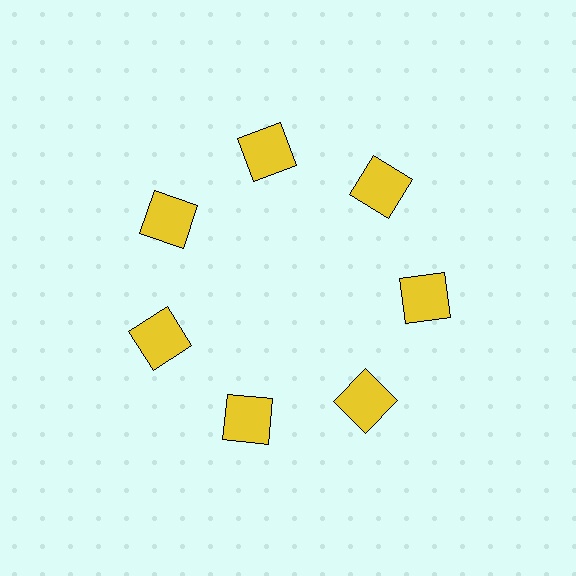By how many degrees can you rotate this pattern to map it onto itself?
The pattern maps onto itself every 51 degrees of rotation.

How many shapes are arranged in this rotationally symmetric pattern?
There are 7 shapes, arranged in 7 groups of 1.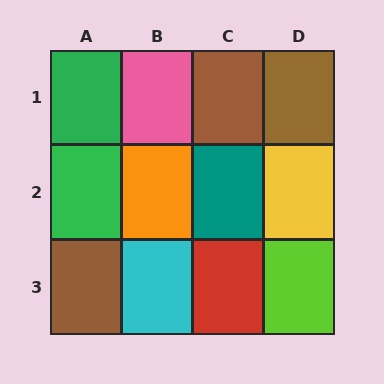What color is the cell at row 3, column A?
Brown.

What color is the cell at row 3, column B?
Cyan.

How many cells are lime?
1 cell is lime.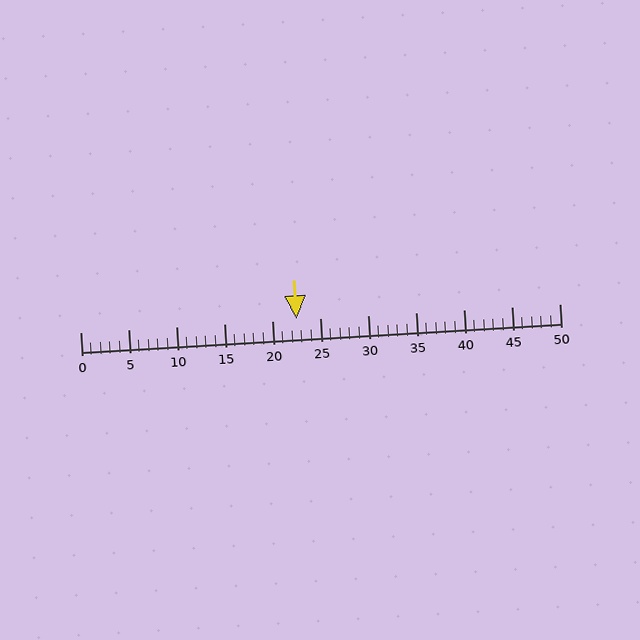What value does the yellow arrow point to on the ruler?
The yellow arrow points to approximately 22.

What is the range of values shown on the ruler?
The ruler shows values from 0 to 50.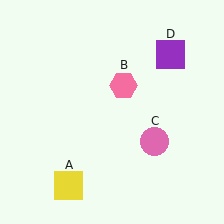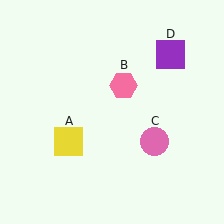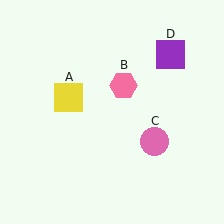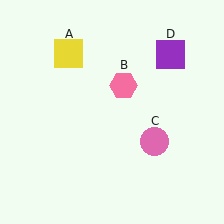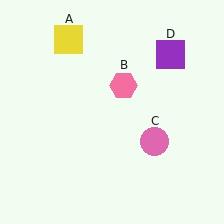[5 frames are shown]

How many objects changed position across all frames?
1 object changed position: yellow square (object A).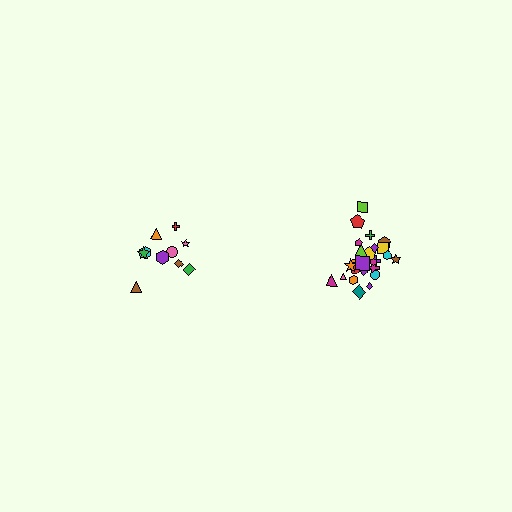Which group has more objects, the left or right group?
The right group.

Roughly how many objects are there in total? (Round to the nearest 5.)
Roughly 35 objects in total.